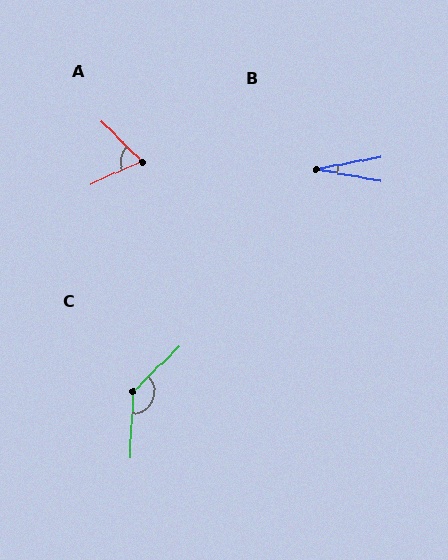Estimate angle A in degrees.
Approximately 68 degrees.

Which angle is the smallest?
B, at approximately 21 degrees.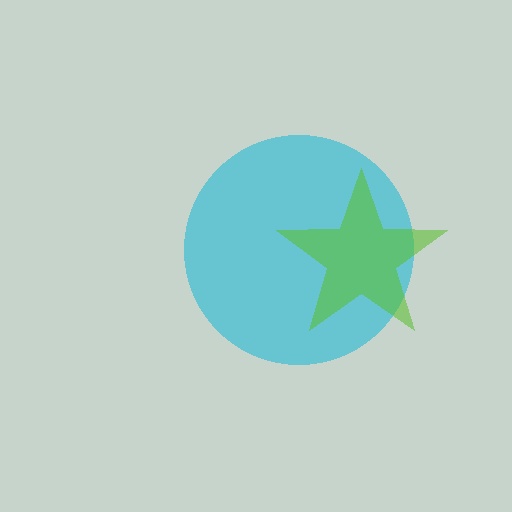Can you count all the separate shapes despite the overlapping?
Yes, there are 2 separate shapes.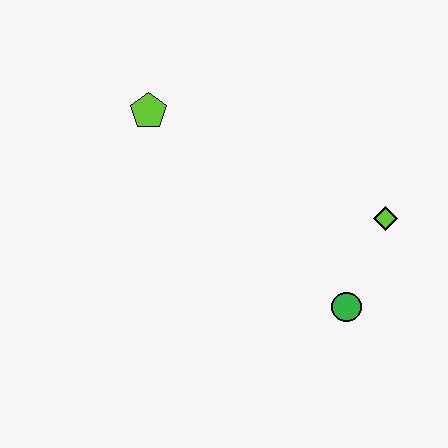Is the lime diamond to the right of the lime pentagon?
Yes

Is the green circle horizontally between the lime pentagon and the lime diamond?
Yes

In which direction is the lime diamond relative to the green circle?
The lime diamond is above the green circle.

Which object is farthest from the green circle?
The lime pentagon is farthest from the green circle.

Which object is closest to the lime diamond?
The green circle is closest to the lime diamond.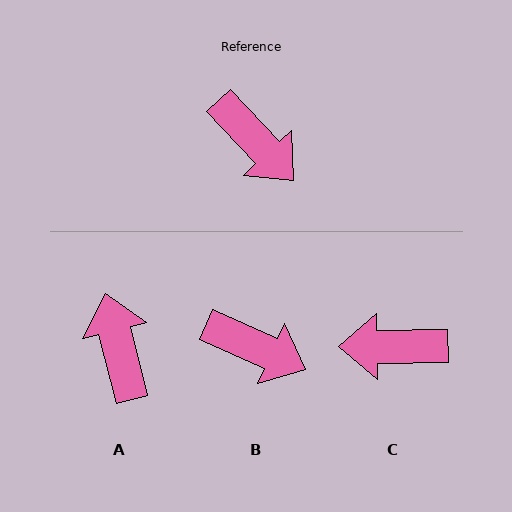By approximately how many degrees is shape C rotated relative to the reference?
Approximately 133 degrees clockwise.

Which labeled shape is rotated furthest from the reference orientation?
A, about 151 degrees away.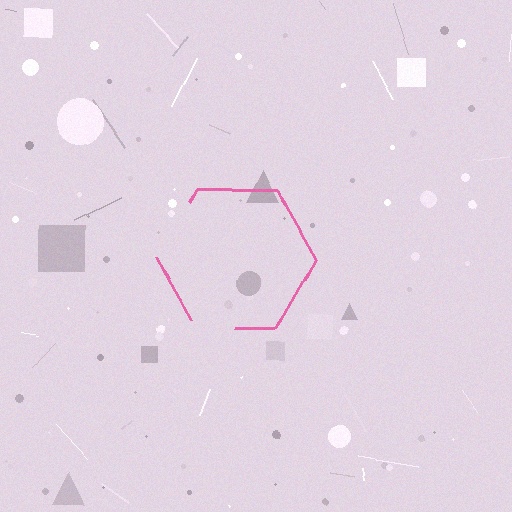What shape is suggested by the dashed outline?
The dashed outline suggests a hexagon.